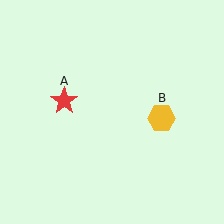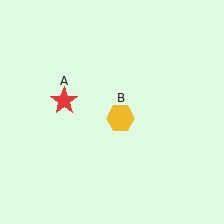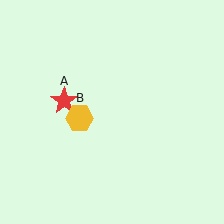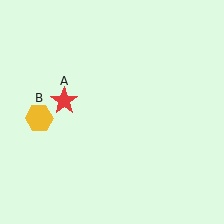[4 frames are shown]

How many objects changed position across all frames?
1 object changed position: yellow hexagon (object B).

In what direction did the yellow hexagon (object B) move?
The yellow hexagon (object B) moved left.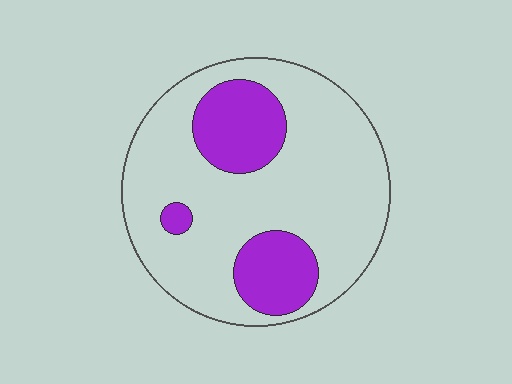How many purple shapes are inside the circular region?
3.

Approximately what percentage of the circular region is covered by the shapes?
Approximately 25%.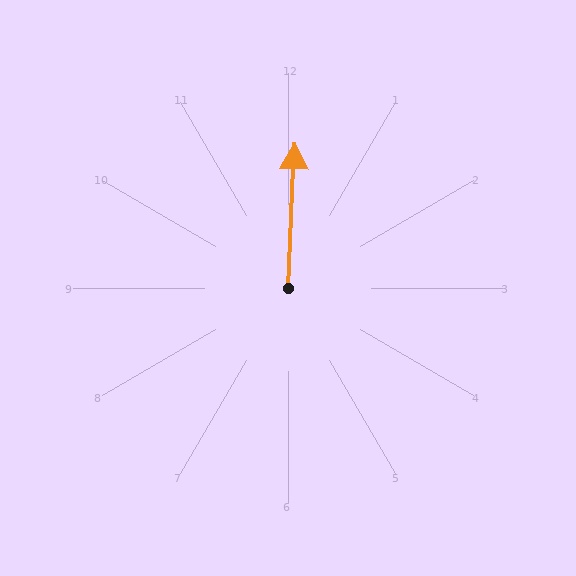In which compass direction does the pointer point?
North.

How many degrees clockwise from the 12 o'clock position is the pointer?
Approximately 3 degrees.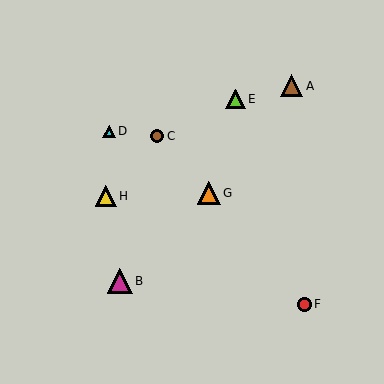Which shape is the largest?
The magenta triangle (labeled B) is the largest.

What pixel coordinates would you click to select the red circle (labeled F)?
Click at (304, 304) to select the red circle F.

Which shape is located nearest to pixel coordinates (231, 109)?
The lime triangle (labeled E) at (235, 99) is nearest to that location.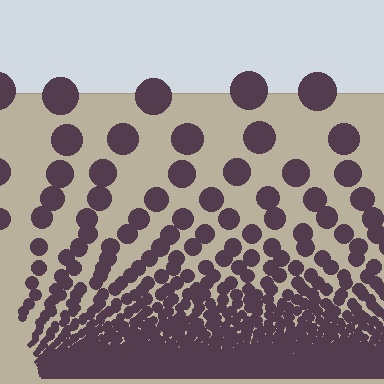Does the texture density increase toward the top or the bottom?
Density increases toward the bottom.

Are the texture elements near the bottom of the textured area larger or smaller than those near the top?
Smaller. The gradient is inverted — elements near the bottom are smaller and denser.